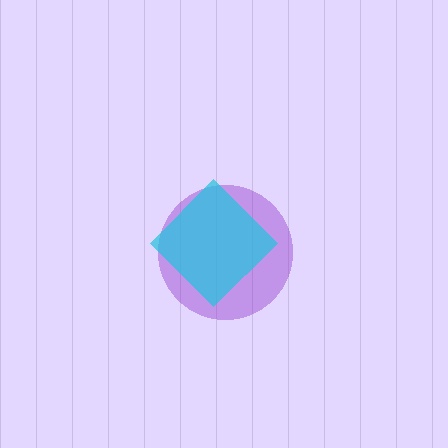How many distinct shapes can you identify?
There are 2 distinct shapes: a purple circle, a cyan diamond.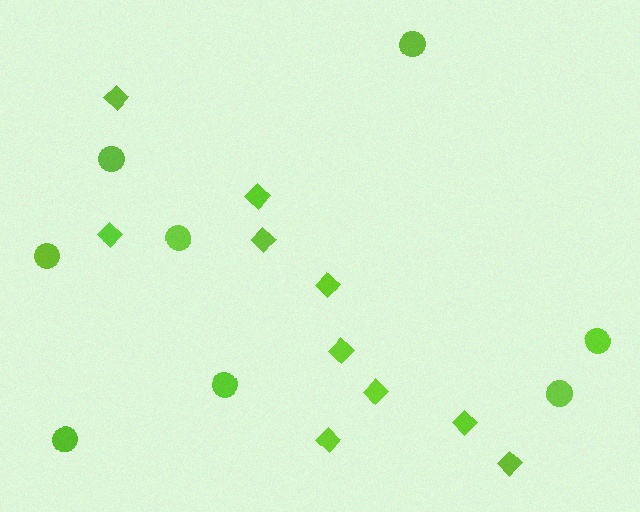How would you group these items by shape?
There are 2 groups: one group of diamonds (10) and one group of circles (8).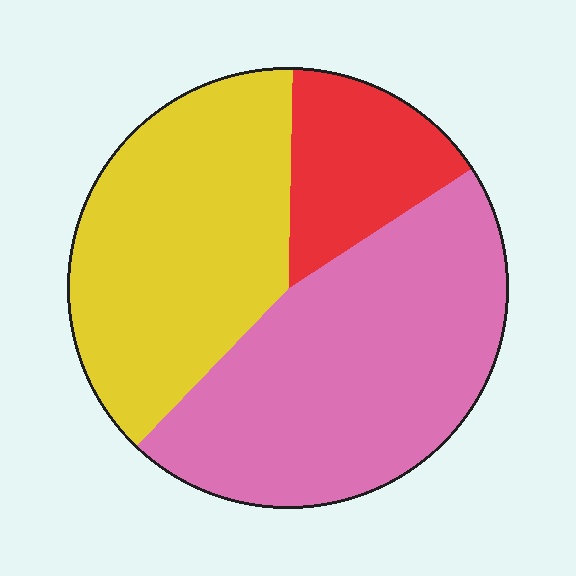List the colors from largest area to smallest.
From largest to smallest: pink, yellow, red.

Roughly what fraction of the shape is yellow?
Yellow takes up between a third and a half of the shape.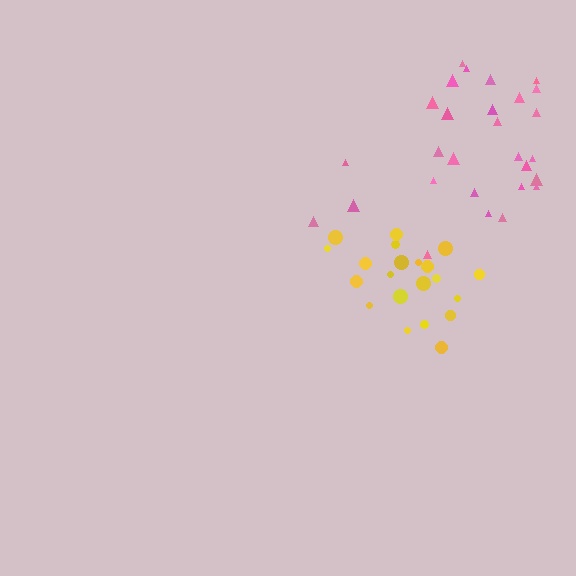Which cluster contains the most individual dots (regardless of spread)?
Pink (28).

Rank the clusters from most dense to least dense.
yellow, pink.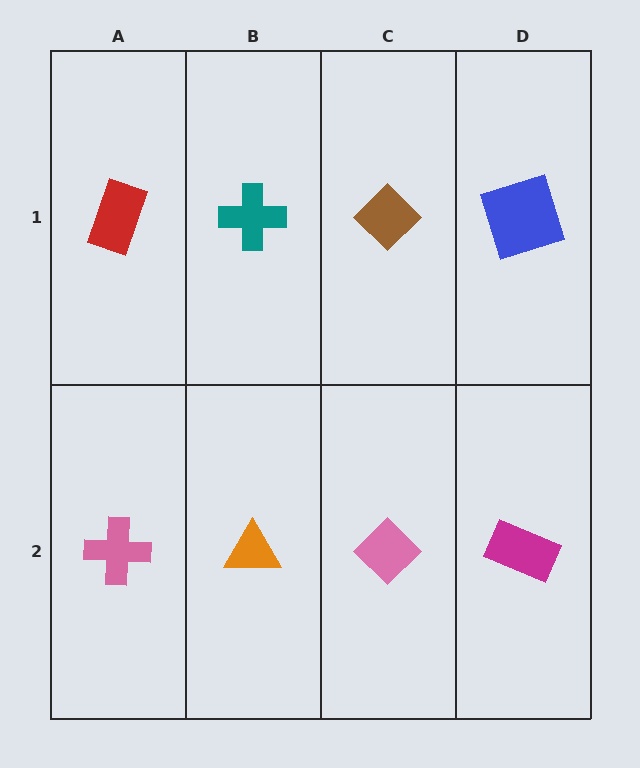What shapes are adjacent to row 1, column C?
A pink diamond (row 2, column C), a teal cross (row 1, column B), a blue square (row 1, column D).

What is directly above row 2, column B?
A teal cross.